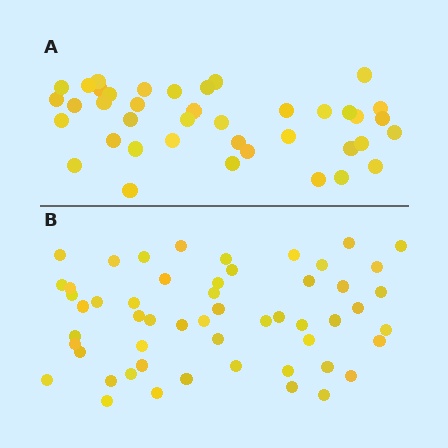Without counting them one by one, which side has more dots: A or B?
Region B (the bottom region) has more dots.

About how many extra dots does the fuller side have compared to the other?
Region B has approximately 15 more dots than region A.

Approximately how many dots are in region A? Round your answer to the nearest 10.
About 40 dots.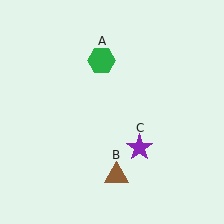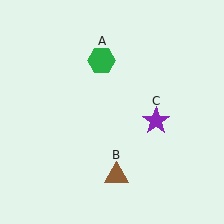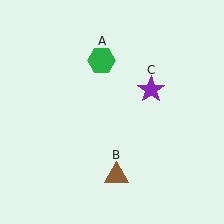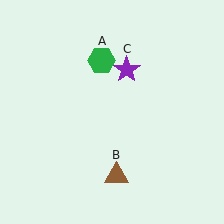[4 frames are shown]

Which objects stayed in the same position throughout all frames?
Green hexagon (object A) and brown triangle (object B) remained stationary.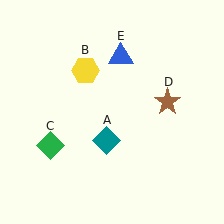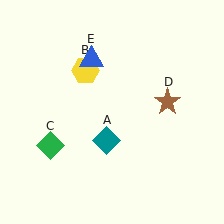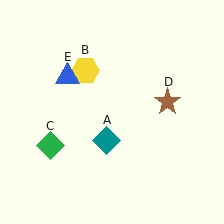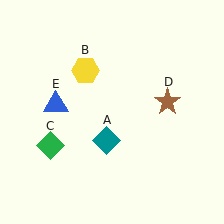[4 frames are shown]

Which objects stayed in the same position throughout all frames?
Teal diamond (object A) and yellow hexagon (object B) and green diamond (object C) and brown star (object D) remained stationary.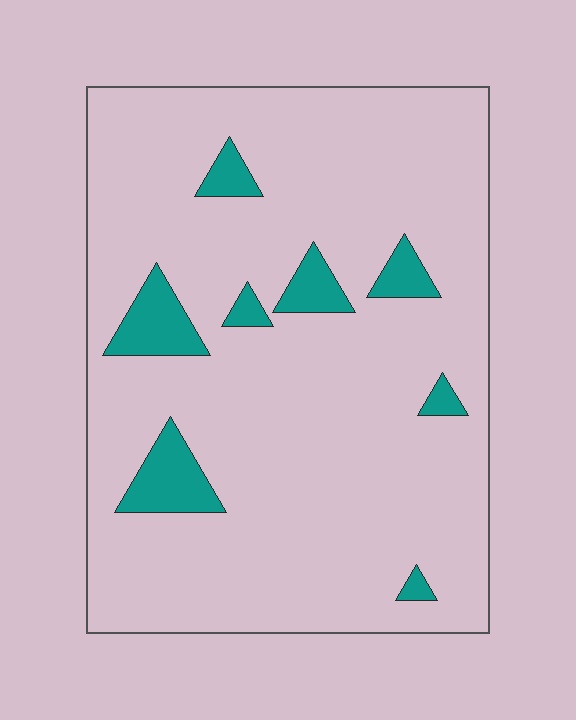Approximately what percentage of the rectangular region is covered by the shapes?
Approximately 10%.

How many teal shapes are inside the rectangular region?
8.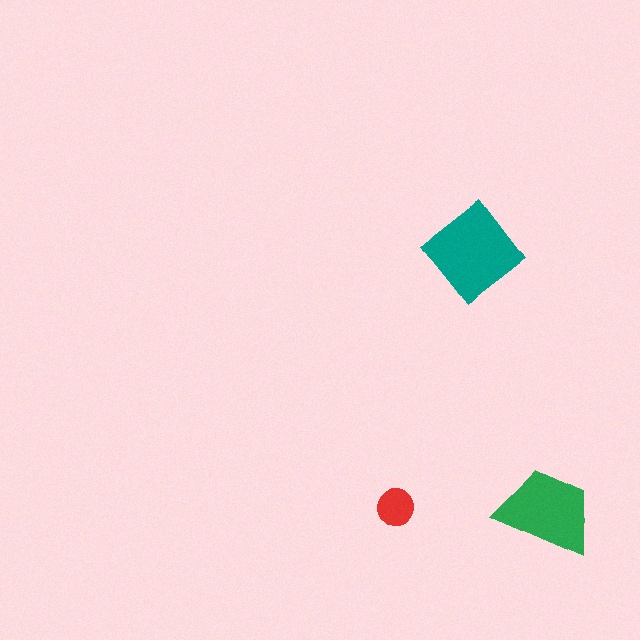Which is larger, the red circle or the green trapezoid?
The green trapezoid.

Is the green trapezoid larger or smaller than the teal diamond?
Smaller.